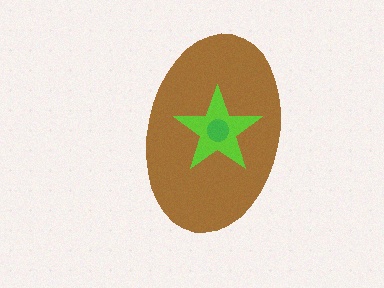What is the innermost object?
The green circle.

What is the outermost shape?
The brown ellipse.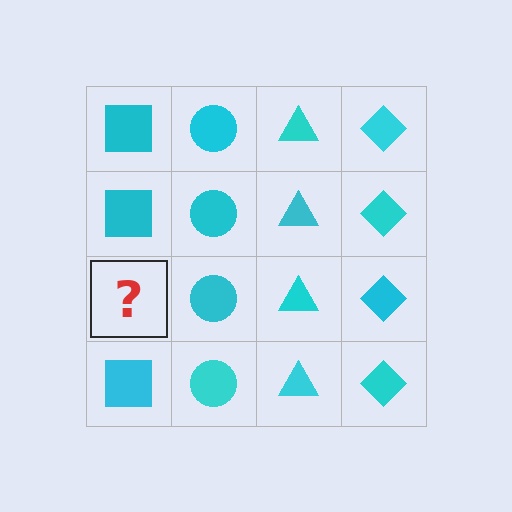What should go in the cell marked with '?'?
The missing cell should contain a cyan square.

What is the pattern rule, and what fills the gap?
The rule is that each column has a consistent shape. The gap should be filled with a cyan square.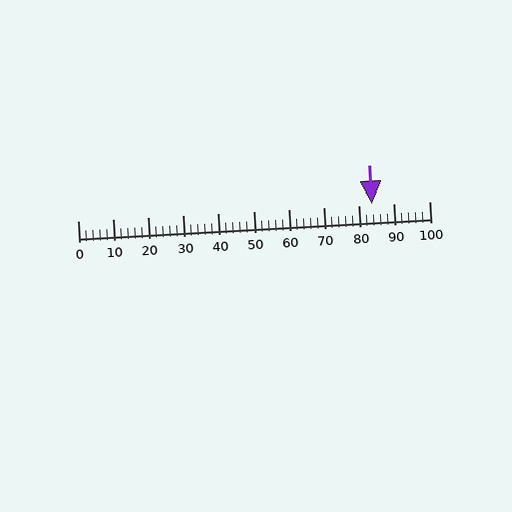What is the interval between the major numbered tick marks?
The major tick marks are spaced 10 units apart.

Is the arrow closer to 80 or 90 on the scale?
The arrow is closer to 80.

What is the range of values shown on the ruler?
The ruler shows values from 0 to 100.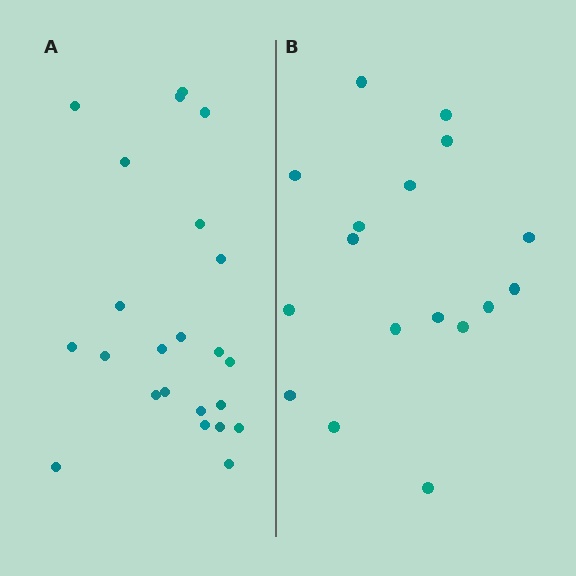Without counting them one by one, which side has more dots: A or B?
Region A (the left region) has more dots.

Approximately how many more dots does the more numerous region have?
Region A has about 6 more dots than region B.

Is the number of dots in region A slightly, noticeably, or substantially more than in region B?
Region A has noticeably more, but not dramatically so. The ratio is roughly 1.4 to 1.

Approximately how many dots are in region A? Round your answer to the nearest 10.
About 20 dots. (The exact count is 23, which rounds to 20.)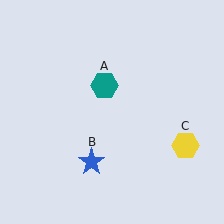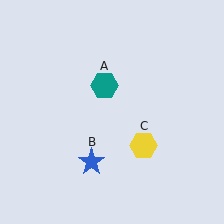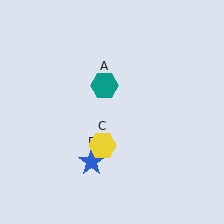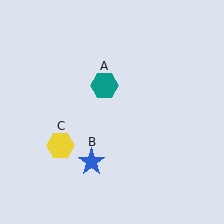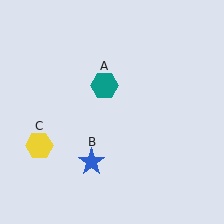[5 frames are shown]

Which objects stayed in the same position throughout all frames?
Teal hexagon (object A) and blue star (object B) remained stationary.